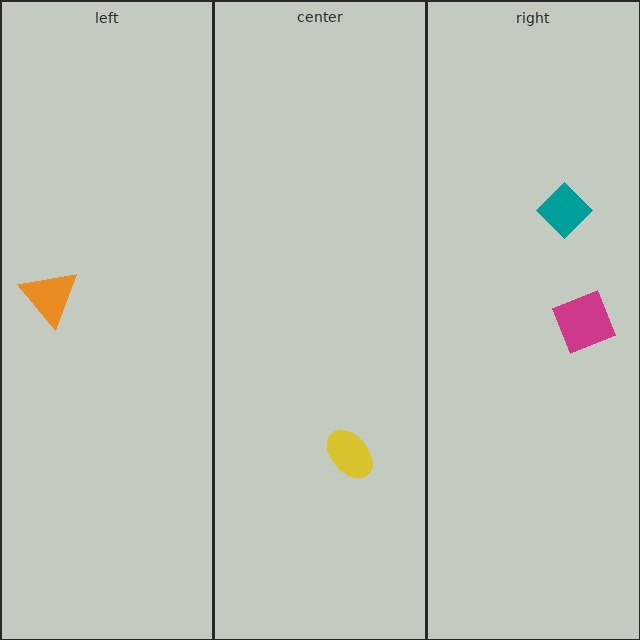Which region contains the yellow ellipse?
The center region.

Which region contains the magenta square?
The right region.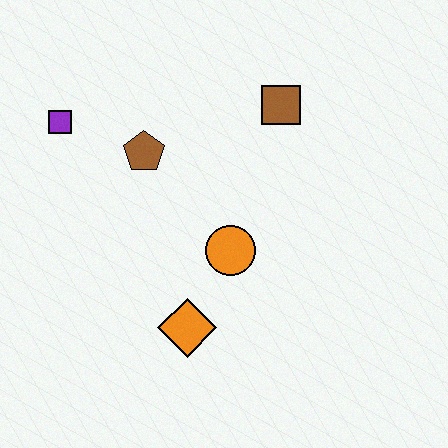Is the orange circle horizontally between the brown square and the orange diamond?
Yes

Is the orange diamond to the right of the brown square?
No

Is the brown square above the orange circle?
Yes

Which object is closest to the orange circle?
The orange diamond is closest to the orange circle.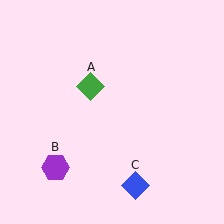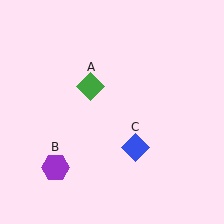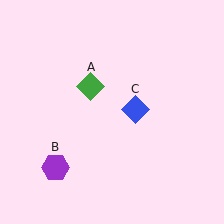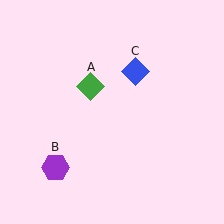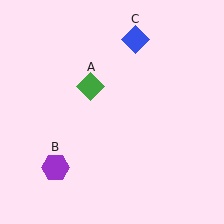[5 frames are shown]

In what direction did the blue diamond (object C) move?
The blue diamond (object C) moved up.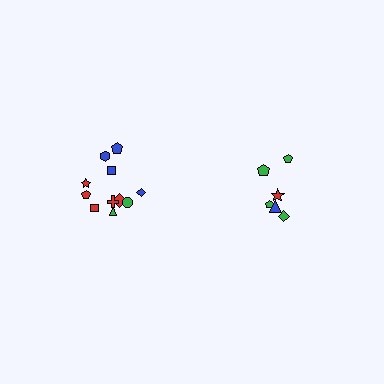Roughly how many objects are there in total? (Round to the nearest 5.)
Roughly 20 objects in total.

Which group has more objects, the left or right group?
The left group.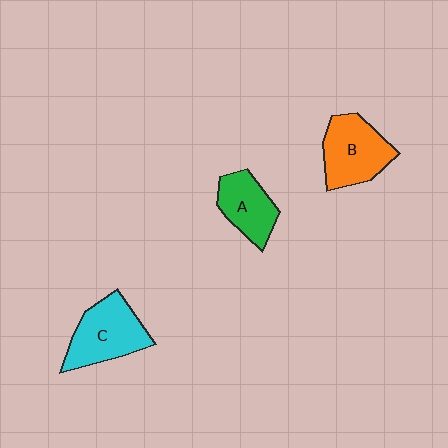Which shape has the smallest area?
Shape A (green).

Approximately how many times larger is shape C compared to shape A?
Approximately 1.3 times.